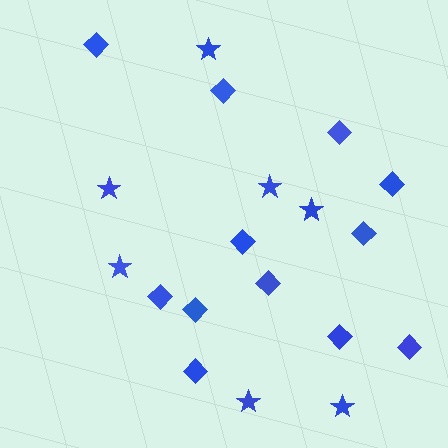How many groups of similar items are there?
There are 2 groups: one group of diamonds (12) and one group of stars (7).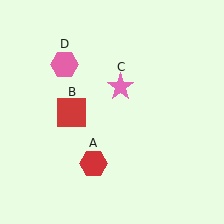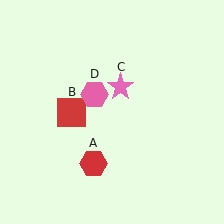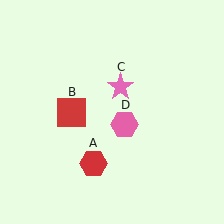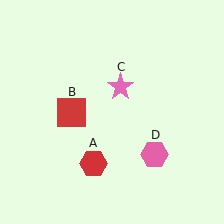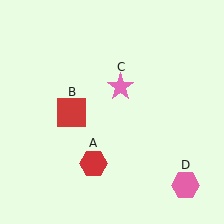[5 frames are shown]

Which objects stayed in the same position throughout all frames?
Red hexagon (object A) and red square (object B) and pink star (object C) remained stationary.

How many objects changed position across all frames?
1 object changed position: pink hexagon (object D).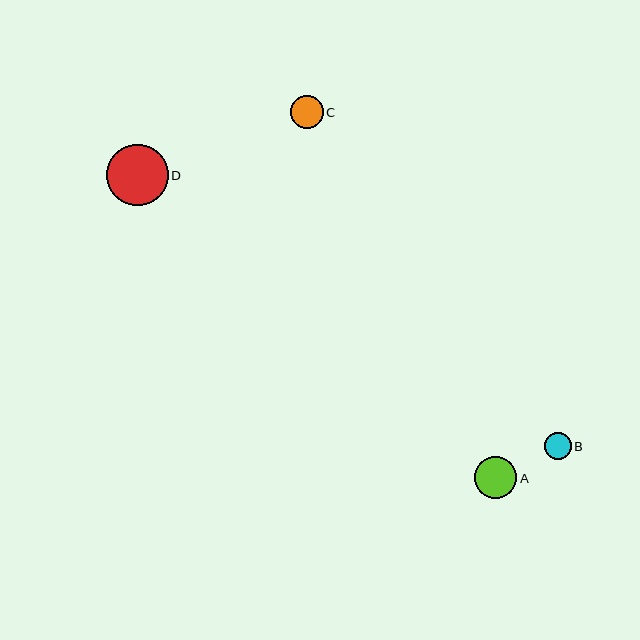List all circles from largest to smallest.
From largest to smallest: D, A, C, B.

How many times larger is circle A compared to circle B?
Circle A is approximately 1.6 times the size of circle B.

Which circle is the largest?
Circle D is the largest with a size of approximately 62 pixels.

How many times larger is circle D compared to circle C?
Circle D is approximately 1.9 times the size of circle C.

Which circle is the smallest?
Circle B is the smallest with a size of approximately 27 pixels.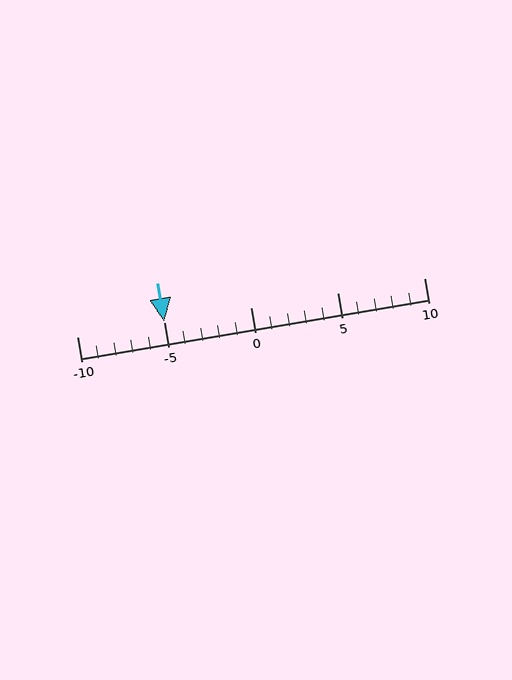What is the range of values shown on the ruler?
The ruler shows values from -10 to 10.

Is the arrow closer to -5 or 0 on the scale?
The arrow is closer to -5.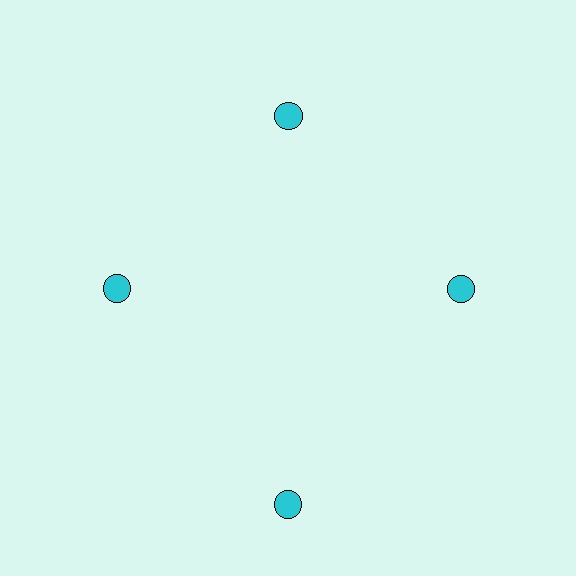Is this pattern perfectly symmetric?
No. The 4 cyan circles are arranged in a ring, but one element near the 6 o'clock position is pushed outward from the center, breaking the 4-fold rotational symmetry.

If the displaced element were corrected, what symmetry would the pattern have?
It would have 4-fold rotational symmetry — the pattern would map onto itself every 90 degrees.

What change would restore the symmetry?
The symmetry would be restored by moving it inward, back onto the ring so that all 4 circles sit at equal angles and equal distance from the center.